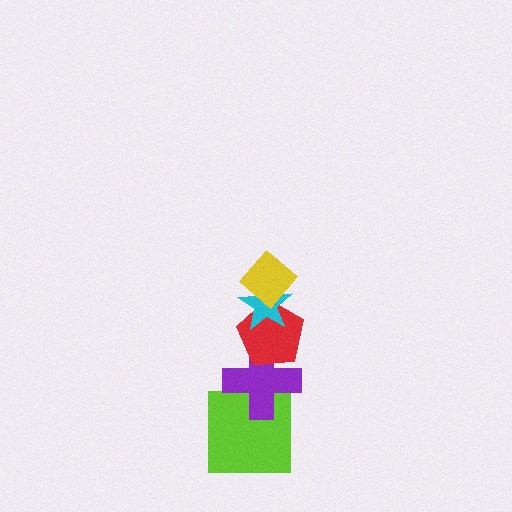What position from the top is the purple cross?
The purple cross is 4th from the top.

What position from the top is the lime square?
The lime square is 5th from the top.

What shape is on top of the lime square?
The purple cross is on top of the lime square.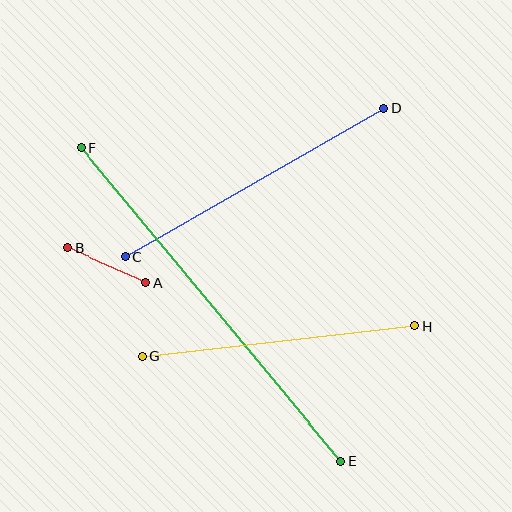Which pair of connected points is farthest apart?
Points E and F are farthest apart.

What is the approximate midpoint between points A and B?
The midpoint is at approximately (107, 265) pixels.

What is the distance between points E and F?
The distance is approximately 407 pixels.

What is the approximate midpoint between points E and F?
The midpoint is at approximately (211, 305) pixels.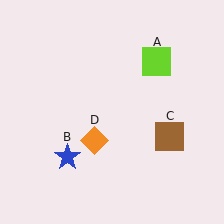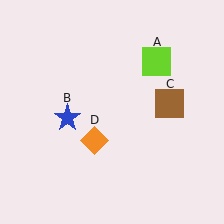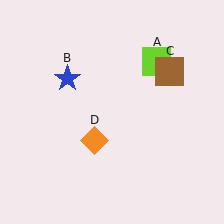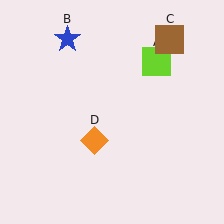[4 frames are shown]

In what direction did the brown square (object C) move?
The brown square (object C) moved up.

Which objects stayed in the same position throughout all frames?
Lime square (object A) and orange diamond (object D) remained stationary.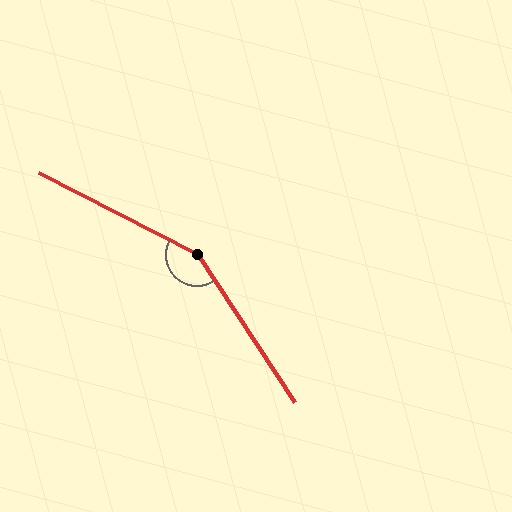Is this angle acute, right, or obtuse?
It is obtuse.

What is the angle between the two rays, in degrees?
Approximately 151 degrees.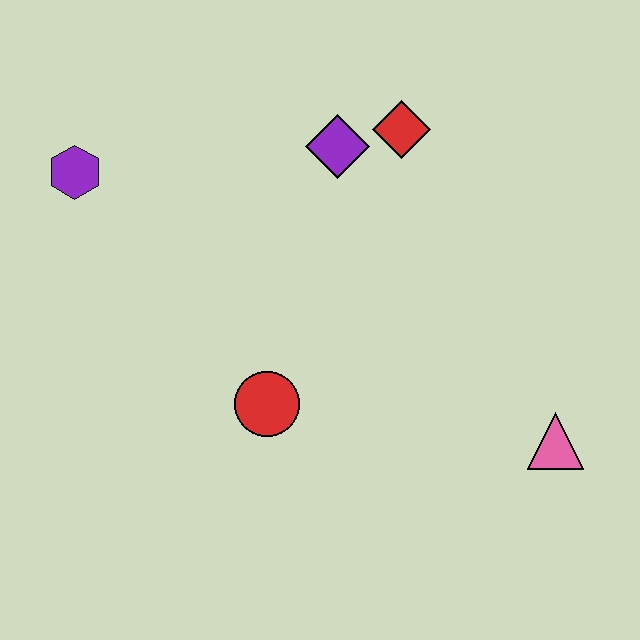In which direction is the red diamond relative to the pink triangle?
The red diamond is above the pink triangle.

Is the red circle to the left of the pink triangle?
Yes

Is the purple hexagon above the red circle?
Yes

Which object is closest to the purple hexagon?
The purple diamond is closest to the purple hexagon.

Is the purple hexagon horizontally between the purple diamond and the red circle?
No